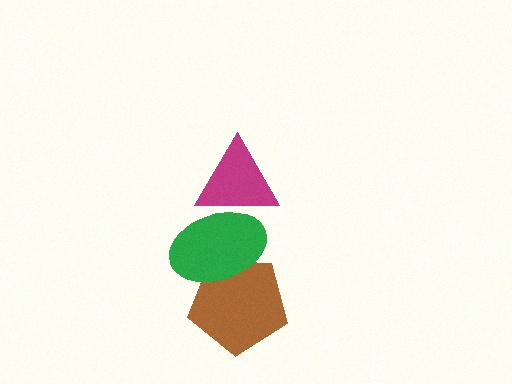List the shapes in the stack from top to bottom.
From top to bottom: the magenta triangle, the green ellipse, the brown pentagon.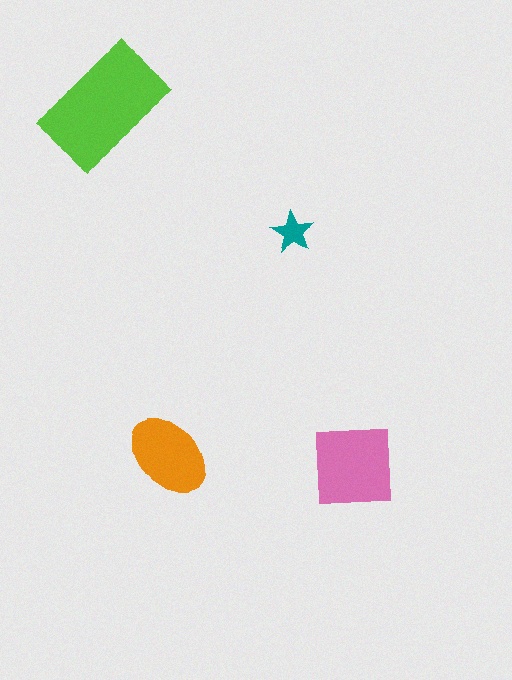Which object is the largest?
The lime rectangle.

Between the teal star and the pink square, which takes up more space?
The pink square.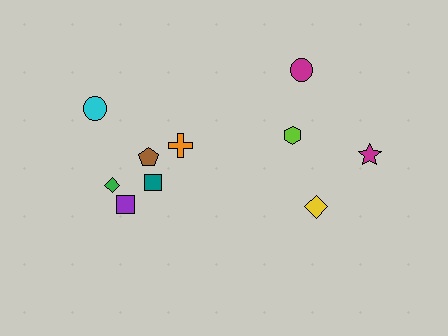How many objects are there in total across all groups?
There are 10 objects.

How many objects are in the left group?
There are 6 objects.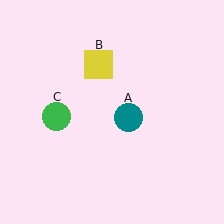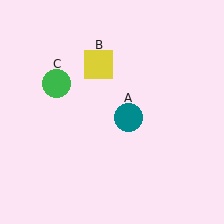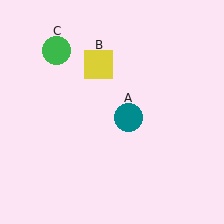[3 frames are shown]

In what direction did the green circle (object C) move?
The green circle (object C) moved up.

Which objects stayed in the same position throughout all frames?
Teal circle (object A) and yellow square (object B) remained stationary.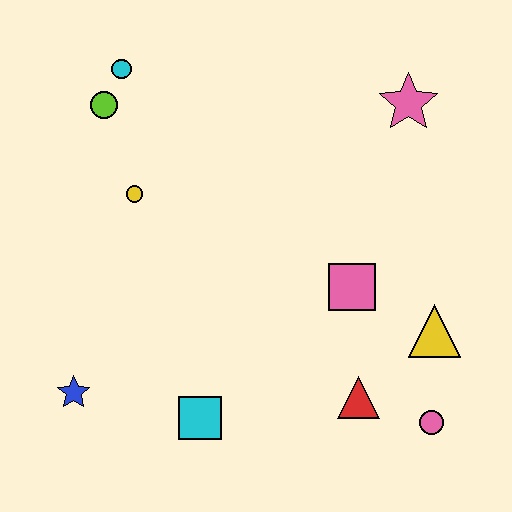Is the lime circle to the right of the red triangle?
No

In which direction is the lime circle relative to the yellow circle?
The lime circle is above the yellow circle.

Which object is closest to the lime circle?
The cyan circle is closest to the lime circle.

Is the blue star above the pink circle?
Yes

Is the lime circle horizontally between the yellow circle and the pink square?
No